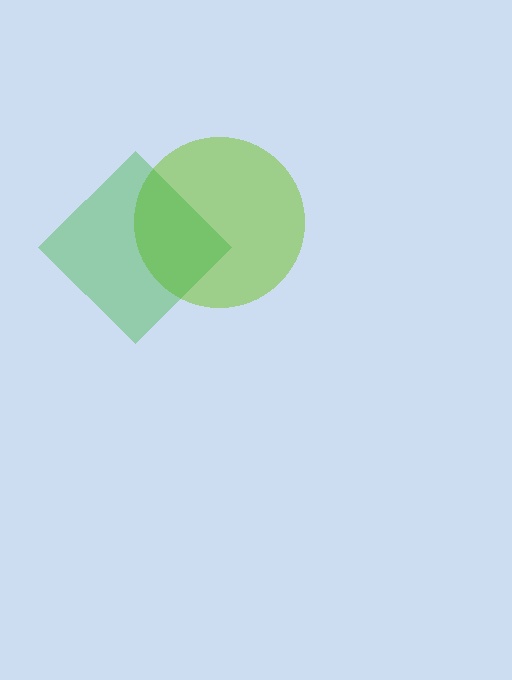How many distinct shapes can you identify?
There are 2 distinct shapes: a lime circle, a green diamond.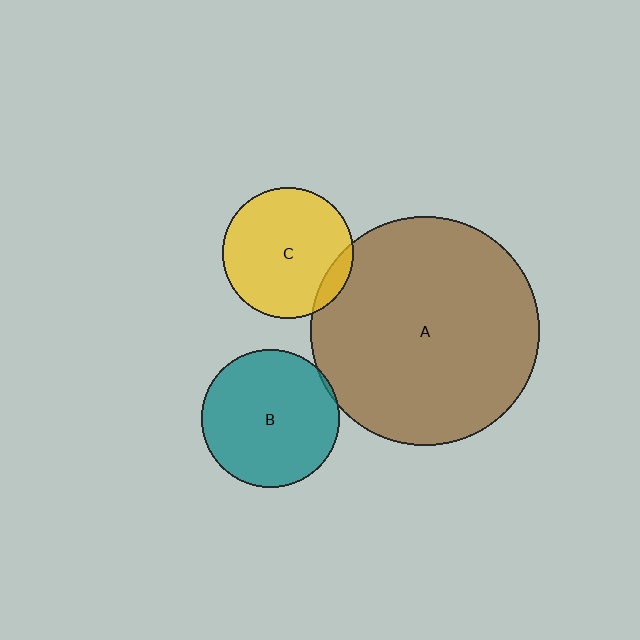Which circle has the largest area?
Circle A (brown).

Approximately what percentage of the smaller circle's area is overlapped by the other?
Approximately 5%.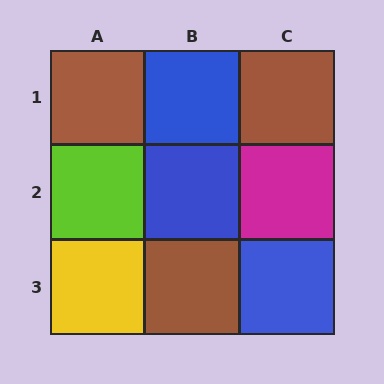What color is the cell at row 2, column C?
Magenta.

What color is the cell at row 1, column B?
Blue.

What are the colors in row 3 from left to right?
Yellow, brown, blue.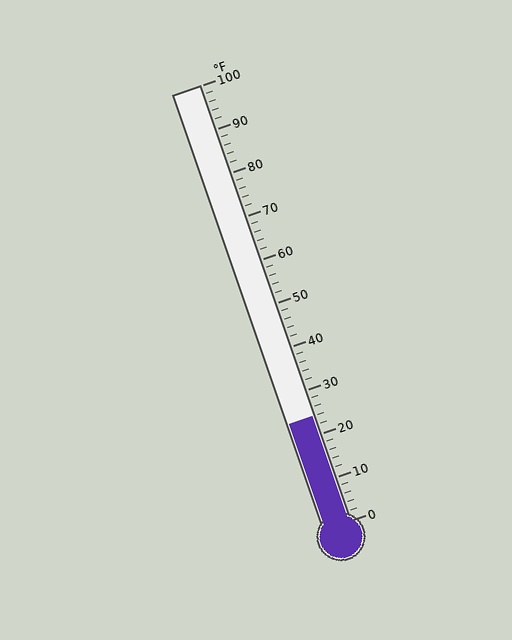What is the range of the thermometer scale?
The thermometer scale ranges from 0°F to 100°F.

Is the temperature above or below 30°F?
The temperature is below 30°F.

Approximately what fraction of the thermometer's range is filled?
The thermometer is filled to approximately 25% of its range.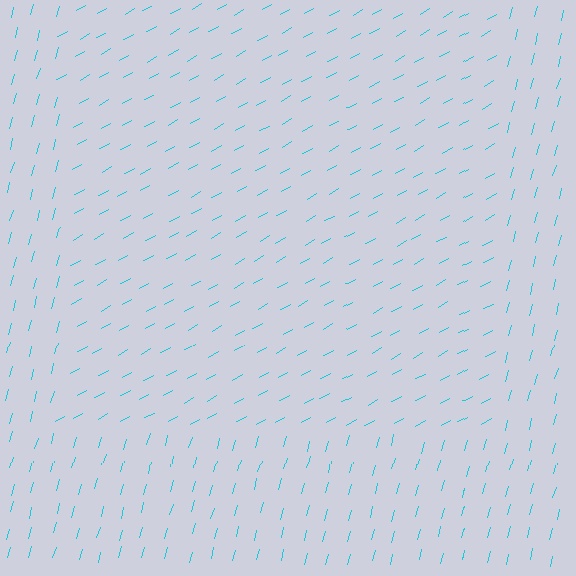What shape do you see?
I see a rectangle.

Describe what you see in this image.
The image is filled with small cyan line segments. A rectangle region in the image has lines oriented differently from the surrounding lines, creating a visible texture boundary.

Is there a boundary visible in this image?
Yes, there is a texture boundary formed by a change in line orientation.